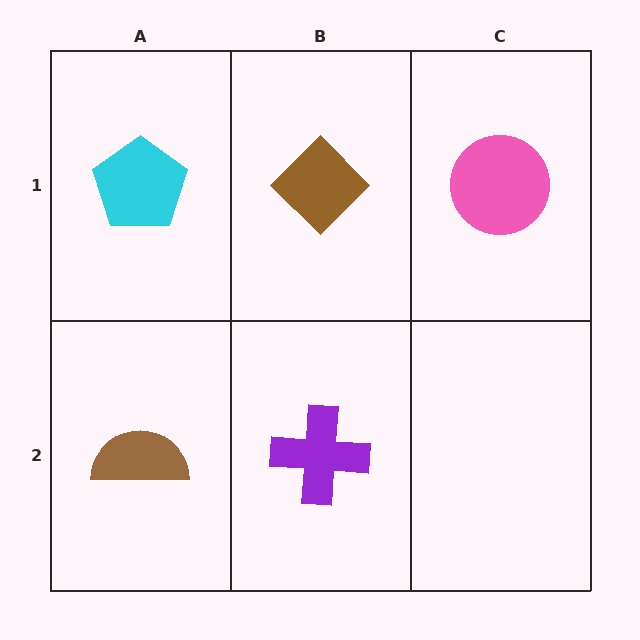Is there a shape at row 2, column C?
No, that cell is empty.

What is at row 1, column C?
A pink circle.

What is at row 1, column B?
A brown diamond.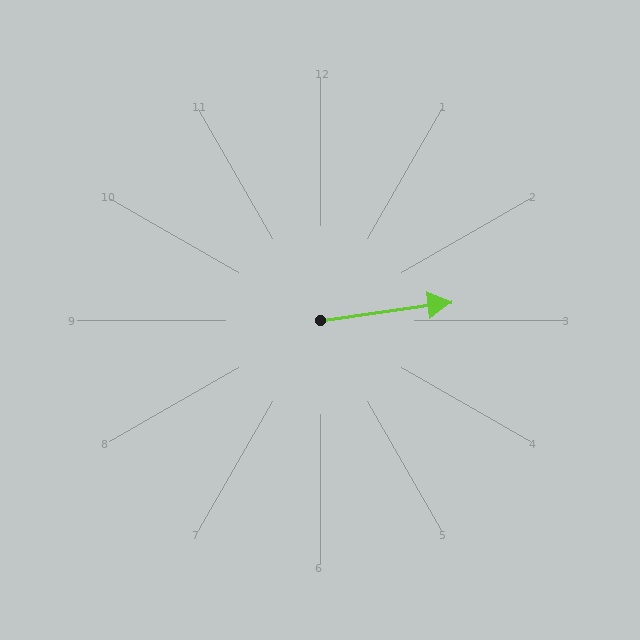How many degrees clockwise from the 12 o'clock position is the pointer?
Approximately 82 degrees.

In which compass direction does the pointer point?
East.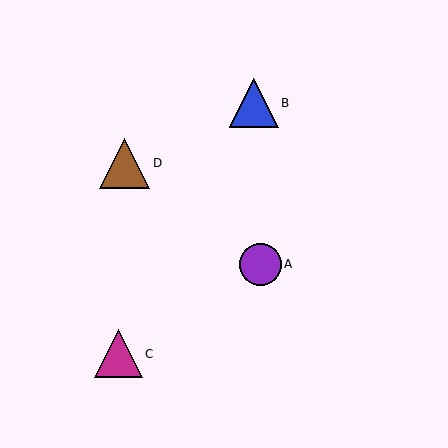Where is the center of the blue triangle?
The center of the blue triangle is at (254, 103).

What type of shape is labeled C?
Shape C is a magenta triangle.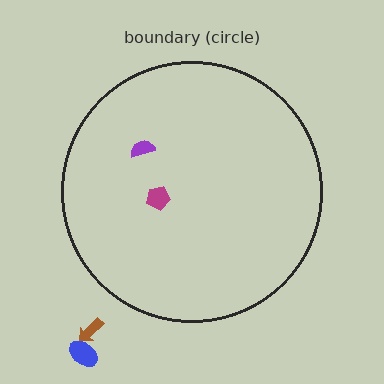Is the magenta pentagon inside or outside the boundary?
Inside.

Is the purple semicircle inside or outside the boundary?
Inside.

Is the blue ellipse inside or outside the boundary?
Outside.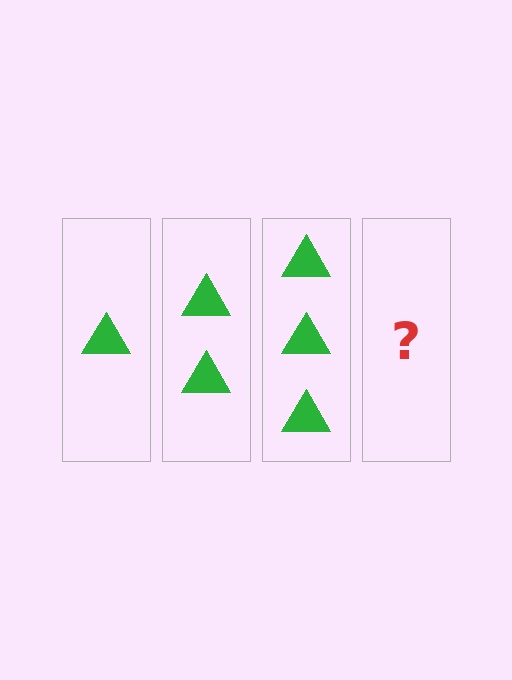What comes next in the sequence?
The next element should be 4 triangles.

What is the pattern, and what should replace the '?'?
The pattern is that each step adds one more triangle. The '?' should be 4 triangles.